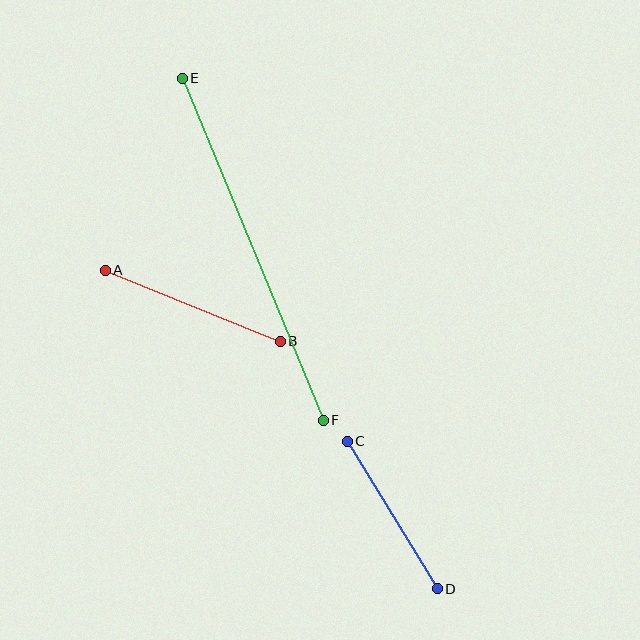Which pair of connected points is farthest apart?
Points E and F are farthest apart.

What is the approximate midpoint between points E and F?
The midpoint is at approximately (253, 249) pixels.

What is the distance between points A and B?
The distance is approximately 189 pixels.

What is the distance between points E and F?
The distance is approximately 370 pixels.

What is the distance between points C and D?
The distance is approximately 173 pixels.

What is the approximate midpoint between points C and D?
The midpoint is at approximately (392, 515) pixels.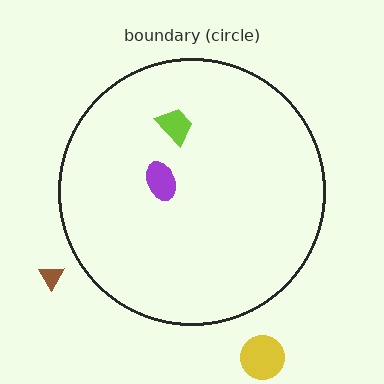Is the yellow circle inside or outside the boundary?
Outside.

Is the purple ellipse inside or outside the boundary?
Inside.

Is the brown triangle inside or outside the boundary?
Outside.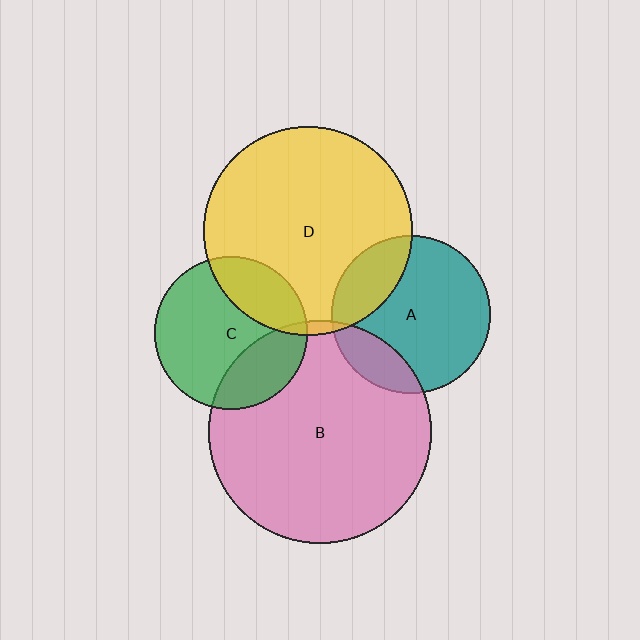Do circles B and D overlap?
Yes.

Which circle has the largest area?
Circle B (pink).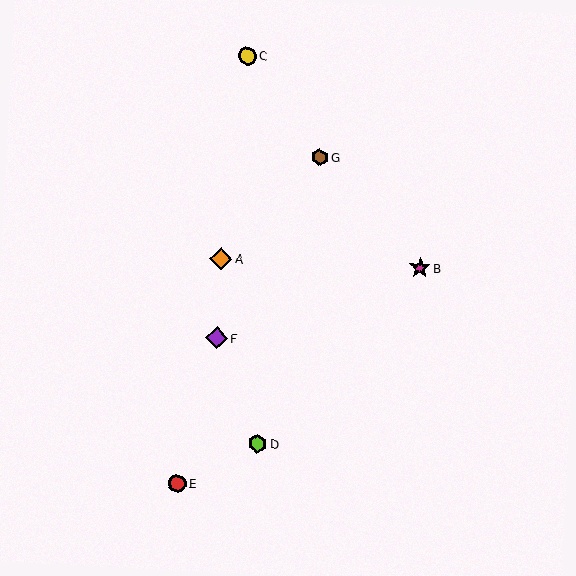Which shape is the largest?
The orange diamond (labeled A) is the largest.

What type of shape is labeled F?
Shape F is a purple diamond.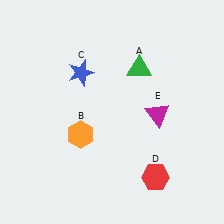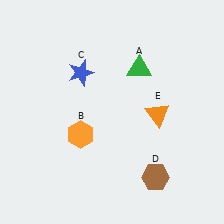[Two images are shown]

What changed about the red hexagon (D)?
In Image 1, D is red. In Image 2, it changed to brown.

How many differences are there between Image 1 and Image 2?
There are 2 differences between the two images.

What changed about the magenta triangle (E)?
In Image 1, E is magenta. In Image 2, it changed to orange.